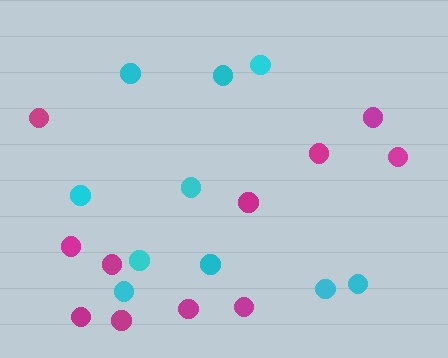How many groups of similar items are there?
There are 2 groups: one group of magenta circles (11) and one group of cyan circles (10).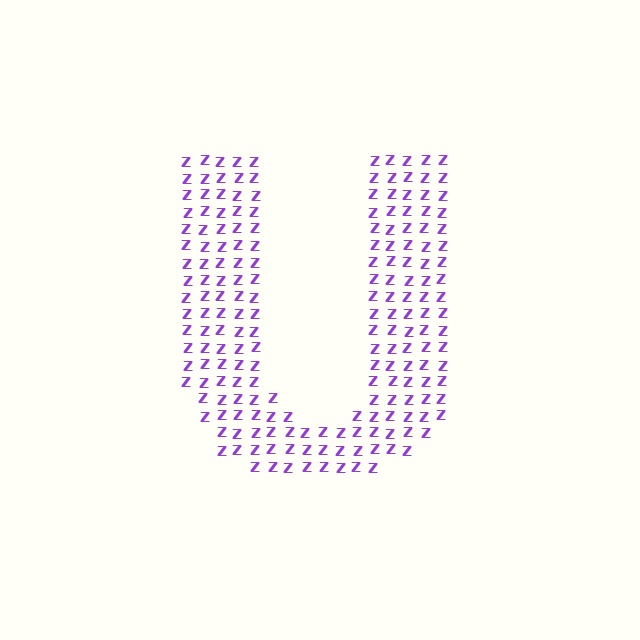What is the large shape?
The large shape is the letter U.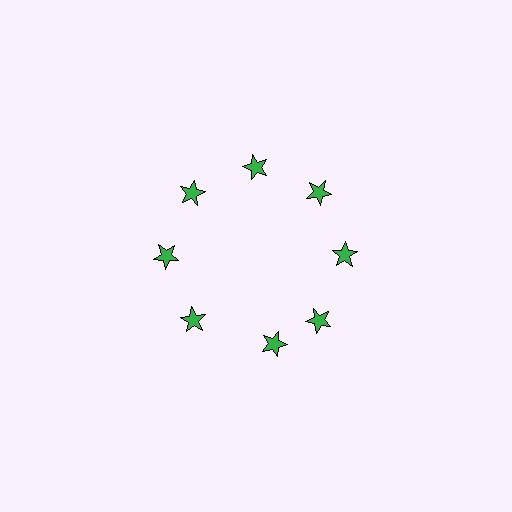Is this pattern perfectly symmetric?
No. The 8 green stars are arranged in a ring, but one element near the 6 o'clock position is rotated out of alignment along the ring, breaking the 8-fold rotational symmetry.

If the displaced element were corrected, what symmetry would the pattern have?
It would have 8-fold rotational symmetry — the pattern would map onto itself every 45 degrees.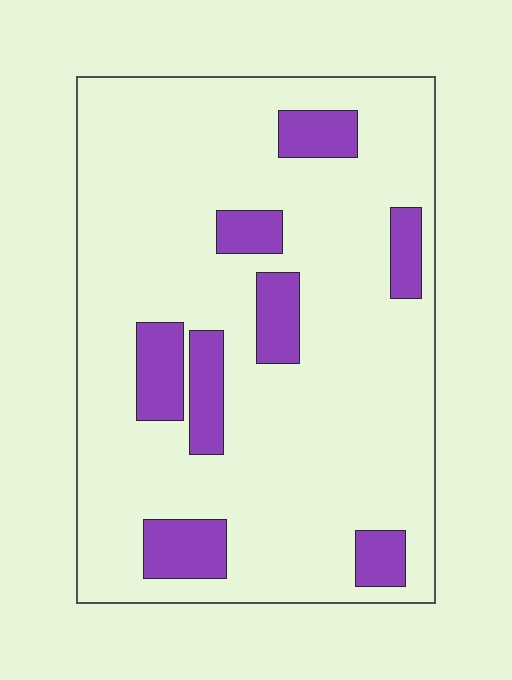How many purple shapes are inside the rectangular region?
8.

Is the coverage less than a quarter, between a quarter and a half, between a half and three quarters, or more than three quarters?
Less than a quarter.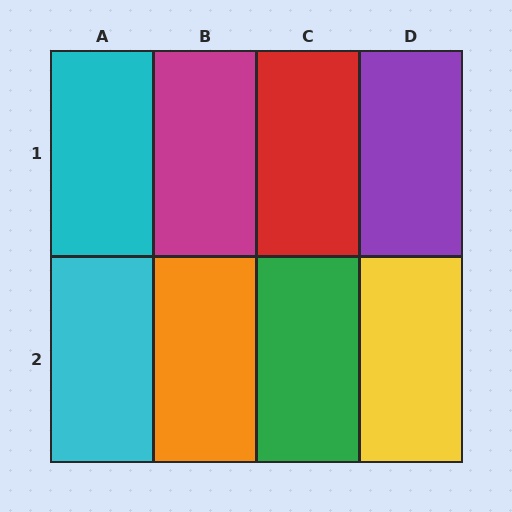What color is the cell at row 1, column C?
Red.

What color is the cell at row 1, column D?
Purple.